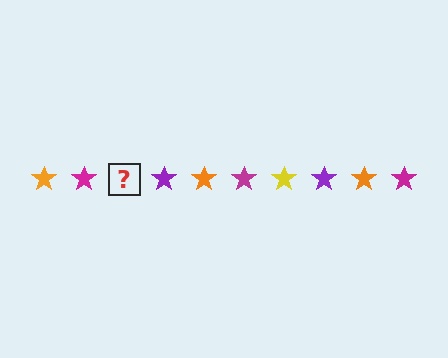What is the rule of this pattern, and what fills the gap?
The rule is that the pattern cycles through orange, magenta, yellow, purple stars. The gap should be filled with a yellow star.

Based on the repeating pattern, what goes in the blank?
The blank should be a yellow star.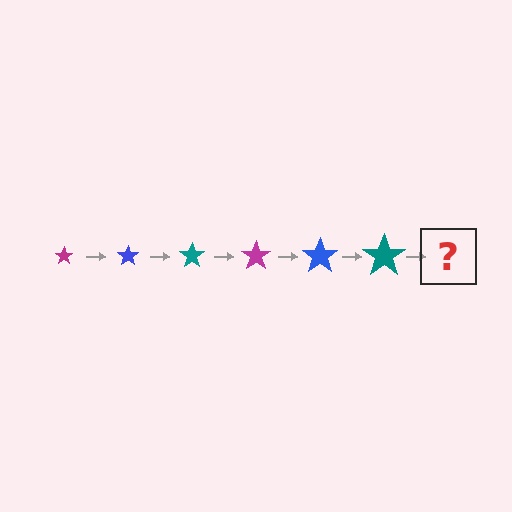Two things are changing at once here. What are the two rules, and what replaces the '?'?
The two rules are that the star grows larger each step and the color cycles through magenta, blue, and teal. The '?' should be a magenta star, larger than the previous one.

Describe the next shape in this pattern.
It should be a magenta star, larger than the previous one.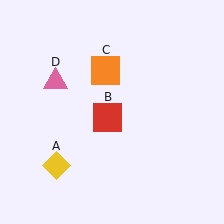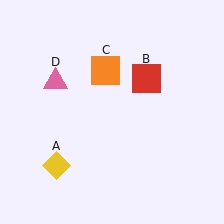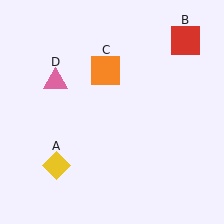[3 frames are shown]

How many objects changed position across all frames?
1 object changed position: red square (object B).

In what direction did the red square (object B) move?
The red square (object B) moved up and to the right.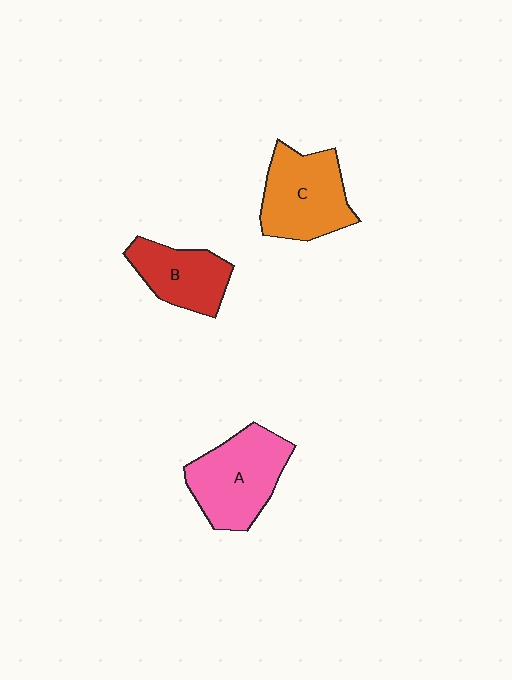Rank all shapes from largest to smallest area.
From largest to smallest: A (pink), C (orange), B (red).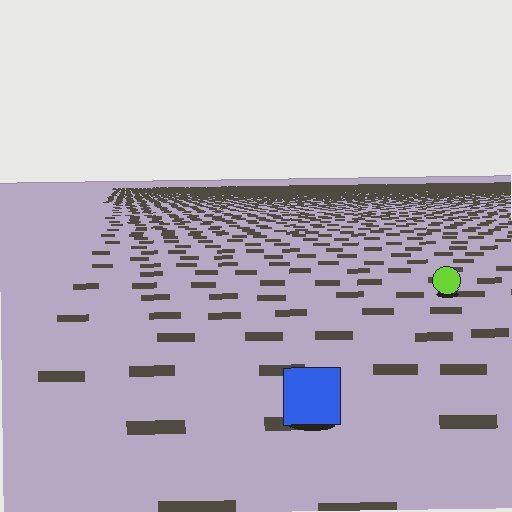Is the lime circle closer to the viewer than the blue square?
No. The blue square is closer — you can tell from the texture gradient: the ground texture is coarser near it.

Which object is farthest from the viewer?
The lime circle is farthest from the viewer. It appears smaller and the ground texture around it is denser.